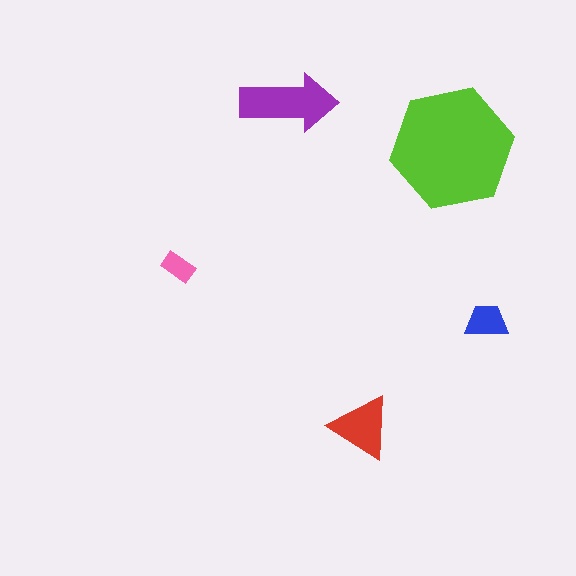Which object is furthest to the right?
The blue trapezoid is rightmost.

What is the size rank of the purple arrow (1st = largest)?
2nd.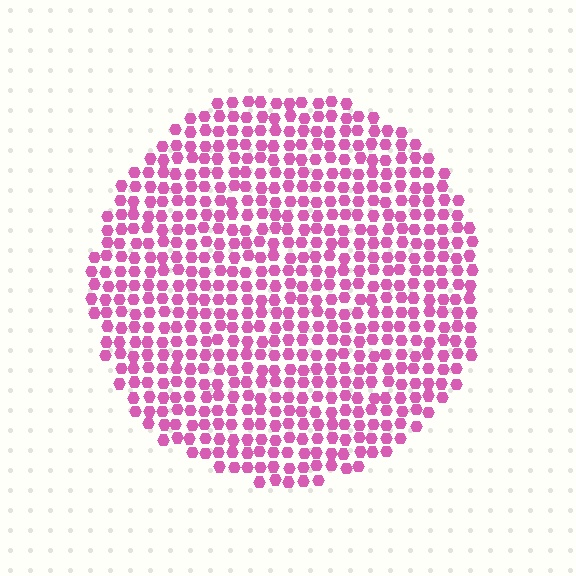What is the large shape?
The large shape is a circle.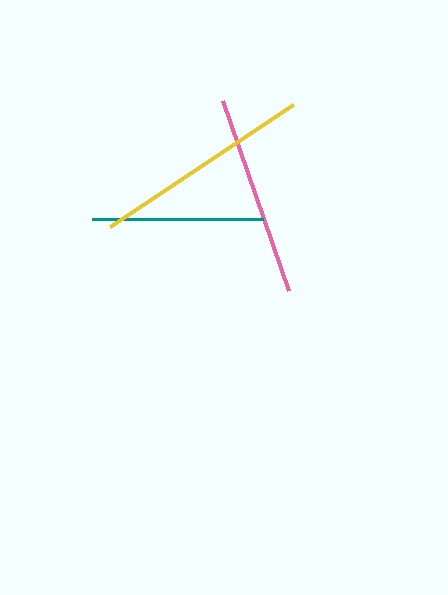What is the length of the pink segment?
The pink segment is approximately 200 pixels long.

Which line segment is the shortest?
The teal line is the shortest at approximately 171 pixels.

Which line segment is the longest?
The yellow line is the longest at approximately 219 pixels.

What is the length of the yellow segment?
The yellow segment is approximately 219 pixels long.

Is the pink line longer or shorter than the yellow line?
The yellow line is longer than the pink line.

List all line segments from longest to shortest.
From longest to shortest: yellow, pink, teal.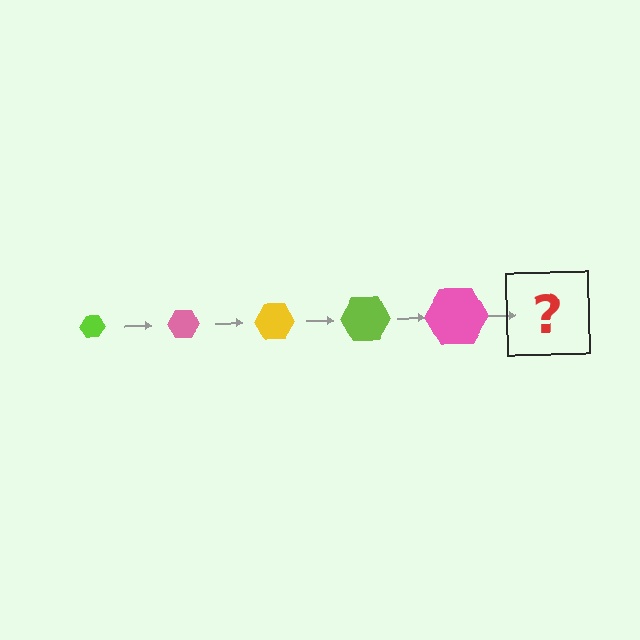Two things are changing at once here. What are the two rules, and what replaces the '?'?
The two rules are that the hexagon grows larger each step and the color cycles through lime, pink, and yellow. The '?' should be a yellow hexagon, larger than the previous one.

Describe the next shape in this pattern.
It should be a yellow hexagon, larger than the previous one.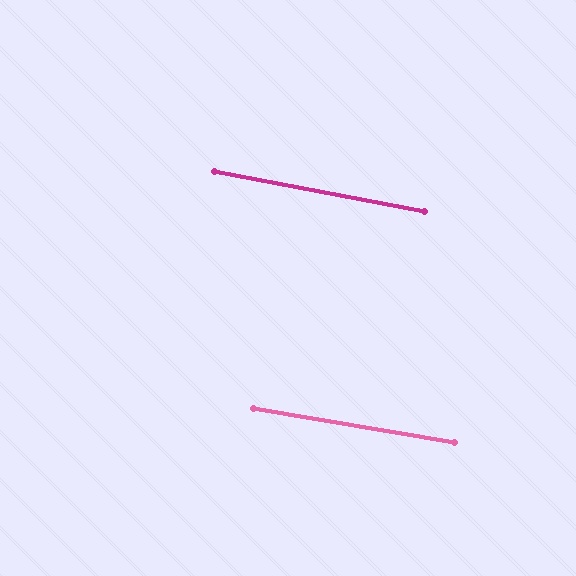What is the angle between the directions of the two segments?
Approximately 1 degree.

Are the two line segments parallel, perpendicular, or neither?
Parallel — their directions differ by only 1.1°.